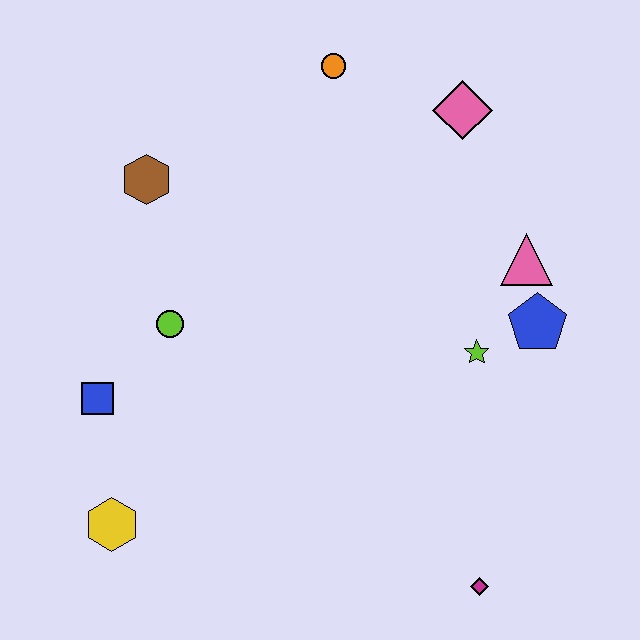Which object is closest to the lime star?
The blue pentagon is closest to the lime star.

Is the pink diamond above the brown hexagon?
Yes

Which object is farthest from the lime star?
The yellow hexagon is farthest from the lime star.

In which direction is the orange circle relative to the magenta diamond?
The orange circle is above the magenta diamond.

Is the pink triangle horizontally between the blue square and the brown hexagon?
No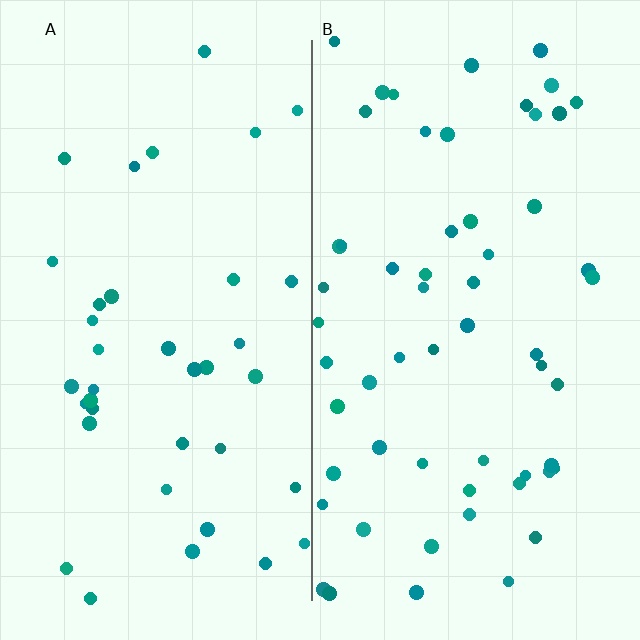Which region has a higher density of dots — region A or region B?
B (the right).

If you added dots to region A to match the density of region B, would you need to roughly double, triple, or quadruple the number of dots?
Approximately double.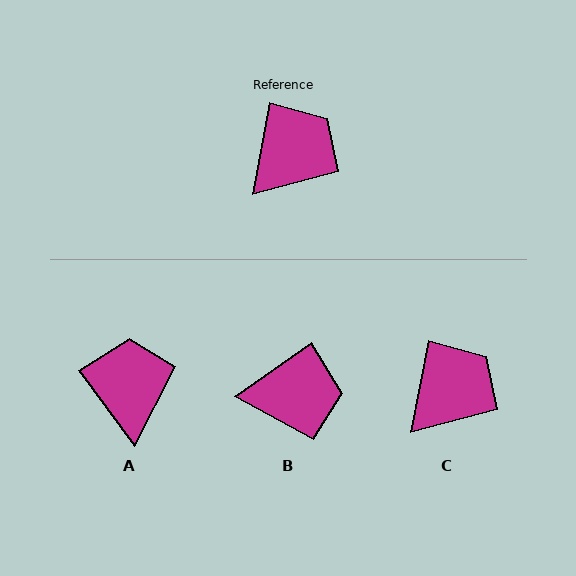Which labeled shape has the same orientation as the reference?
C.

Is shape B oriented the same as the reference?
No, it is off by about 44 degrees.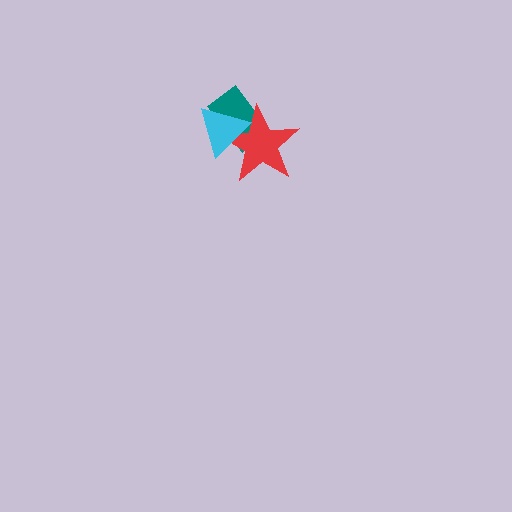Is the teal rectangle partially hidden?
Yes, it is partially covered by another shape.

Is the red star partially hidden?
Yes, it is partially covered by another shape.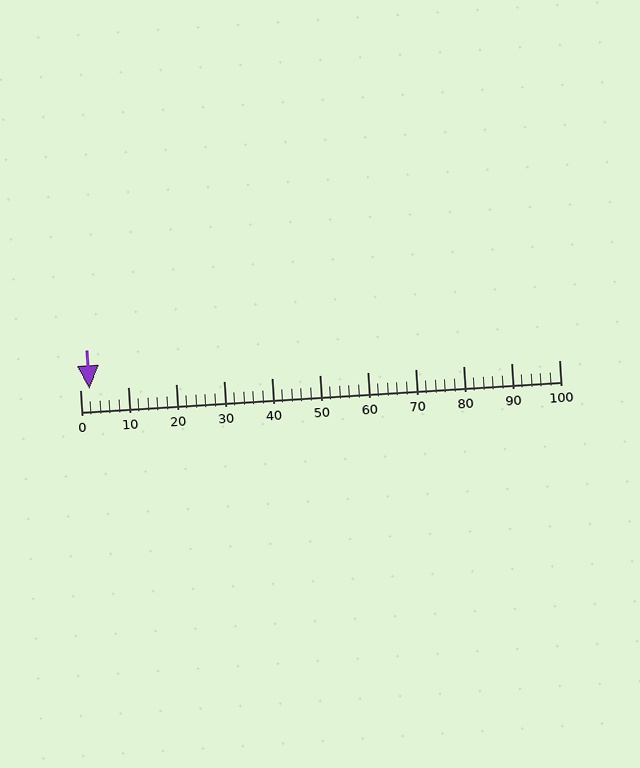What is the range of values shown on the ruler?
The ruler shows values from 0 to 100.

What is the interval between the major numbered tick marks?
The major tick marks are spaced 10 units apart.